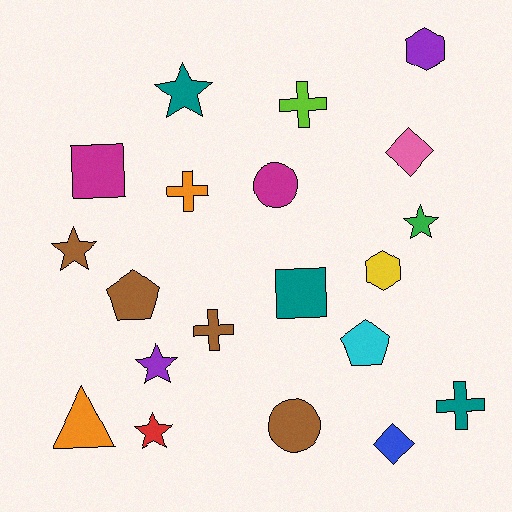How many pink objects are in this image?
There is 1 pink object.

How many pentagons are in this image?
There are 2 pentagons.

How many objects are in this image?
There are 20 objects.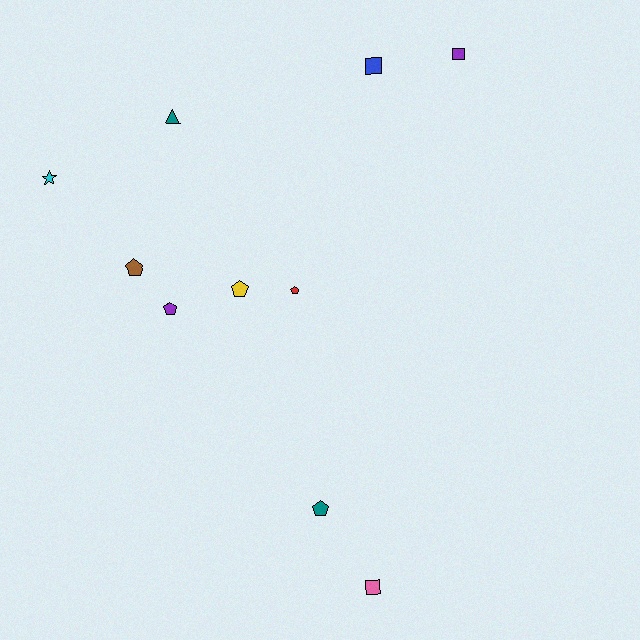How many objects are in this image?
There are 10 objects.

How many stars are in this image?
There is 1 star.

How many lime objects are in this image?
There are no lime objects.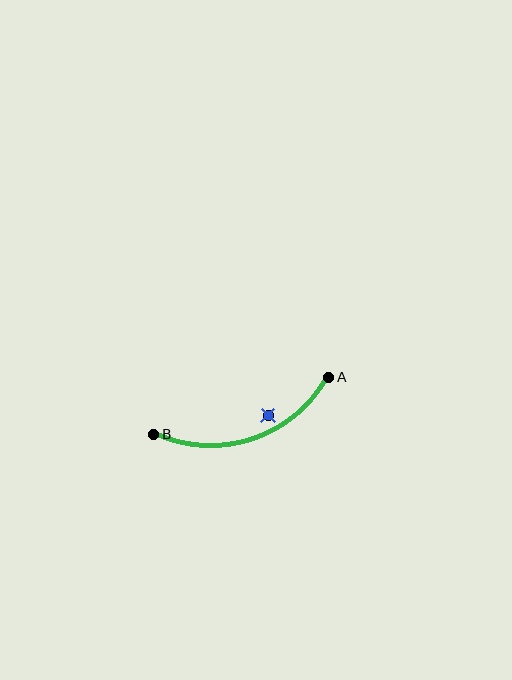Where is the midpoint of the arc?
The arc midpoint is the point on the curve farthest from the straight line joining A and B. It sits below that line.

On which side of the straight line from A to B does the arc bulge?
The arc bulges below the straight line connecting A and B.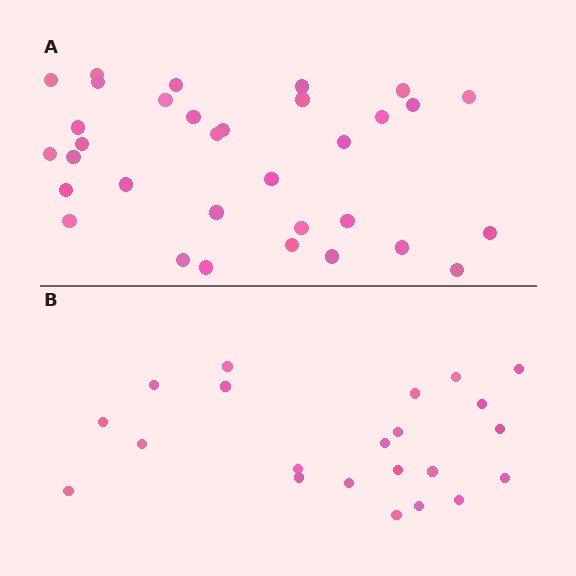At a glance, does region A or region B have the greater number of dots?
Region A (the top region) has more dots.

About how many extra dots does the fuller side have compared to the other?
Region A has roughly 12 or so more dots than region B.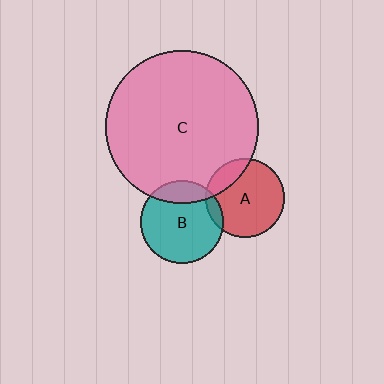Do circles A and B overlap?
Yes.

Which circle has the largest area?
Circle C (pink).